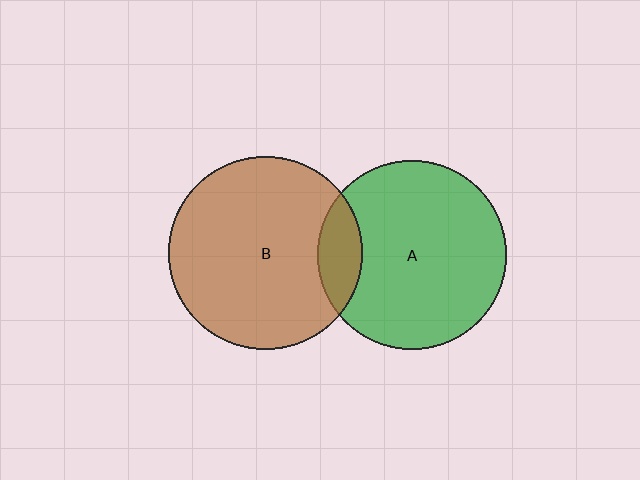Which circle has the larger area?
Circle B (brown).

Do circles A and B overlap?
Yes.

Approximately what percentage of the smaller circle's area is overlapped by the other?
Approximately 15%.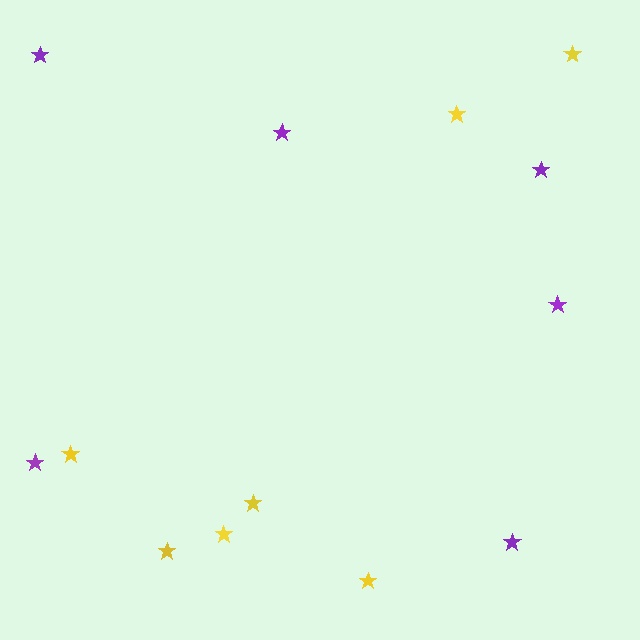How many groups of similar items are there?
There are 2 groups: one group of yellow stars (7) and one group of purple stars (6).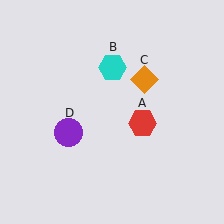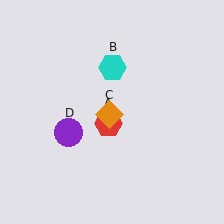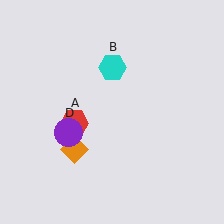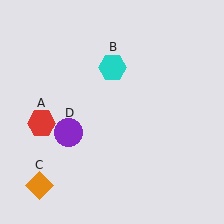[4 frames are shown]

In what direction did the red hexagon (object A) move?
The red hexagon (object A) moved left.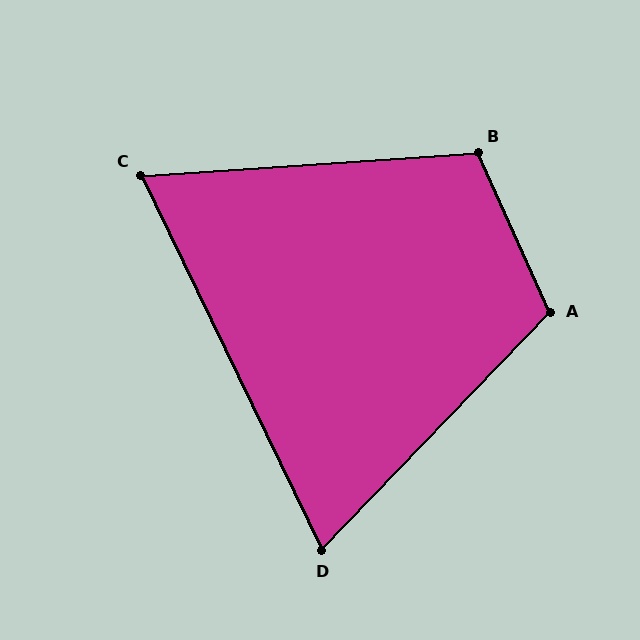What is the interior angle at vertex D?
Approximately 70 degrees (acute).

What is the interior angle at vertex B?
Approximately 110 degrees (obtuse).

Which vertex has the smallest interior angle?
C, at approximately 68 degrees.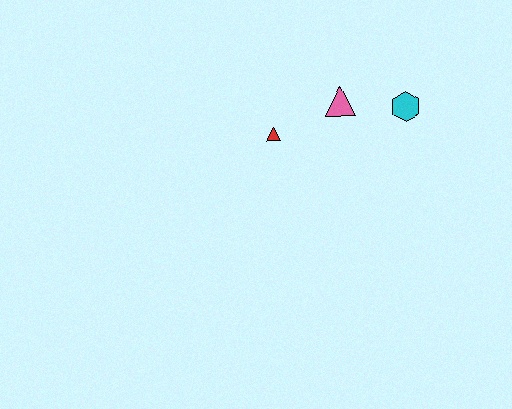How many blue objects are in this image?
There are no blue objects.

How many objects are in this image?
There are 3 objects.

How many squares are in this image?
There are no squares.